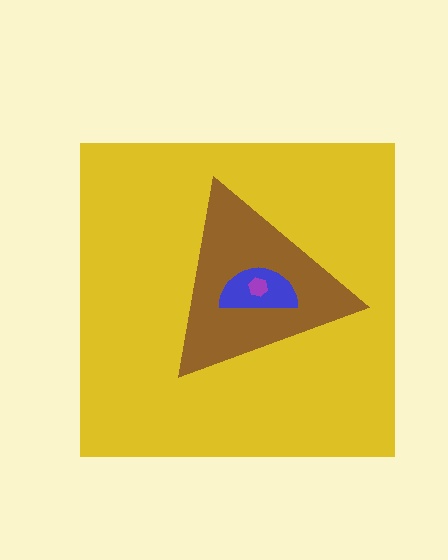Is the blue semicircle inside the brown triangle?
Yes.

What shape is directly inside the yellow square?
The brown triangle.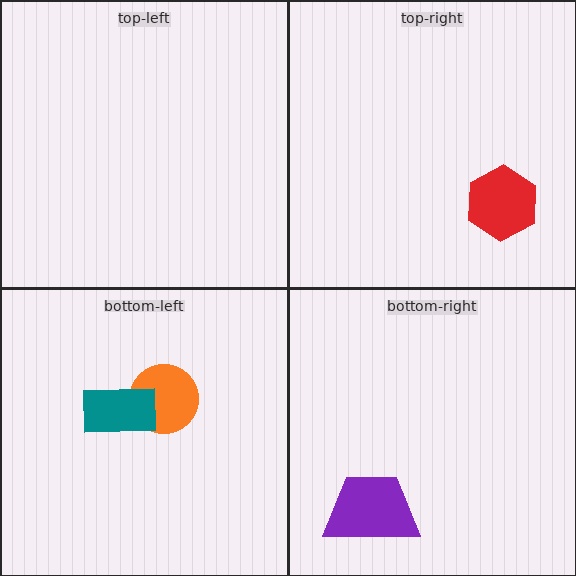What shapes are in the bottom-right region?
The purple trapezoid.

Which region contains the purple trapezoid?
The bottom-right region.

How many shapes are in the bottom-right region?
1.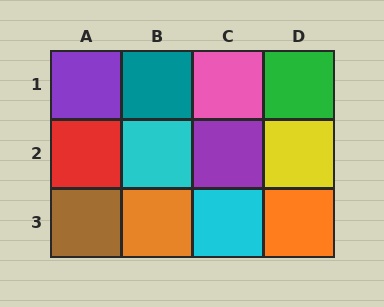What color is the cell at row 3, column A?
Brown.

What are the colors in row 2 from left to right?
Red, cyan, purple, yellow.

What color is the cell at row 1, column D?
Green.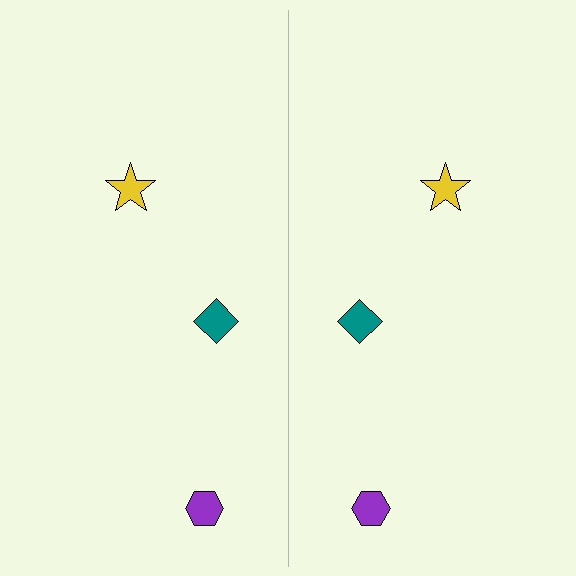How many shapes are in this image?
There are 6 shapes in this image.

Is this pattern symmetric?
Yes, this pattern has bilateral (reflection) symmetry.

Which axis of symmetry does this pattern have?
The pattern has a vertical axis of symmetry running through the center of the image.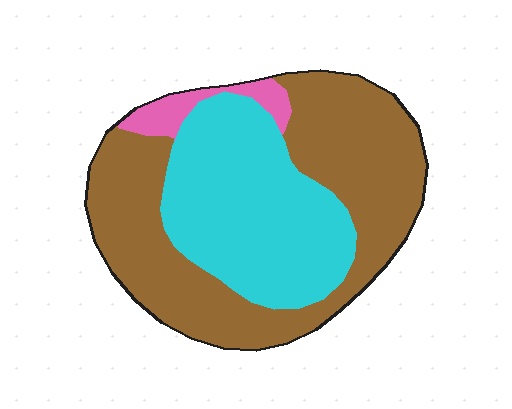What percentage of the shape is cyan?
Cyan takes up about two fifths (2/5) of the shape.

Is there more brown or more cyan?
Brown.